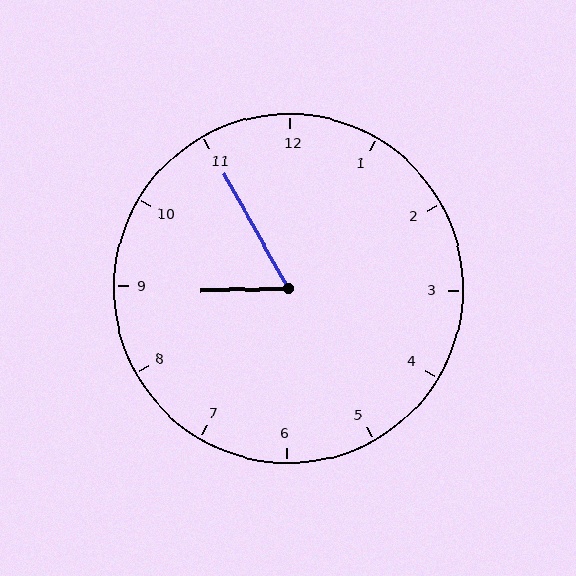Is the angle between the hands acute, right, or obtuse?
It is acute.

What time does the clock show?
8:55.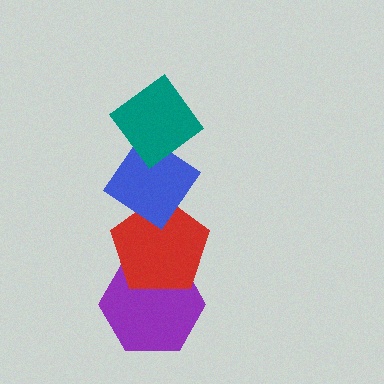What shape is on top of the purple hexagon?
The red pentagon is on top of the purple hexagon.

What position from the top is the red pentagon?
The red pentagon is 3rd from the top.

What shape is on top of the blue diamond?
The teal diamond is on top of the blue diamond.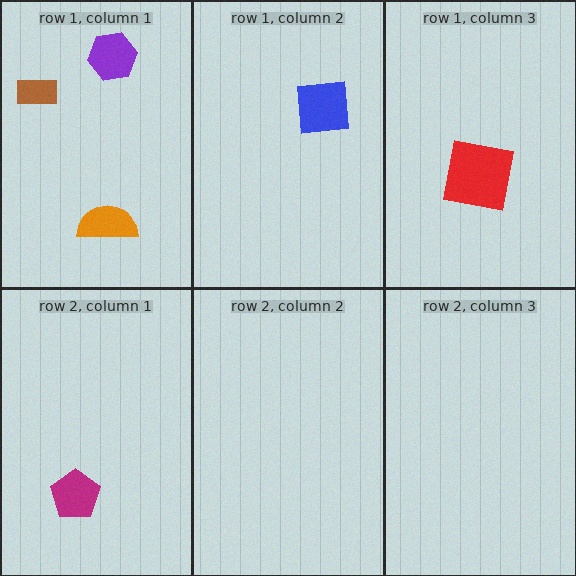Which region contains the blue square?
The row 1, column 2 region.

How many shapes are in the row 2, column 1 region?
1.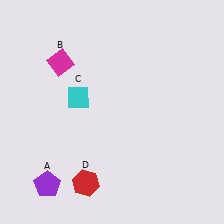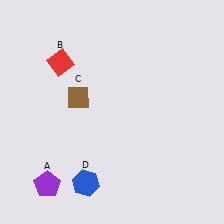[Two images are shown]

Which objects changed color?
B changed from magenta to red. C changed from cyan to brown. D changed from red to blue.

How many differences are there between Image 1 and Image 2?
There are 3 differences between the two images.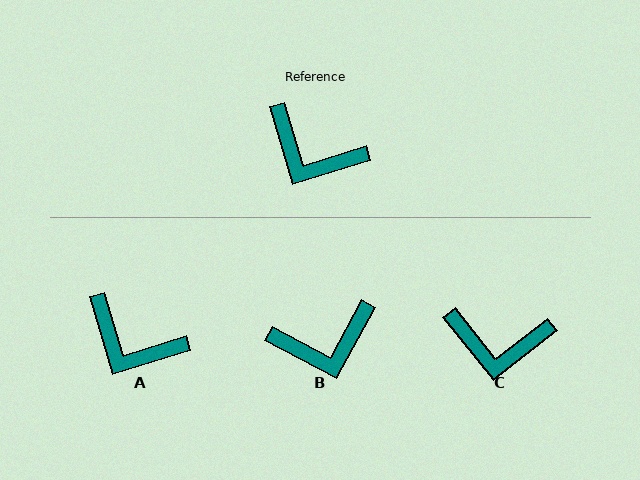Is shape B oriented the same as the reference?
No, it is off by about 45 degrees.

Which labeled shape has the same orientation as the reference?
A.